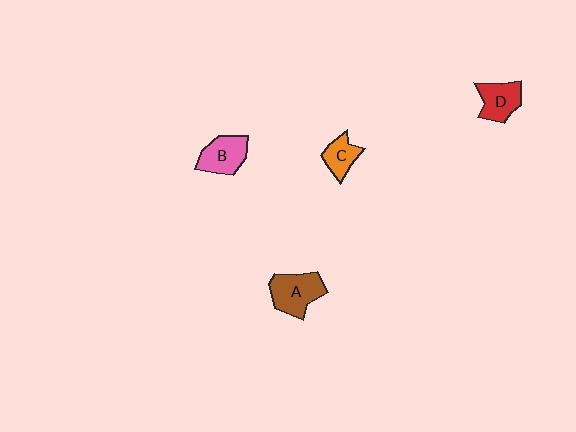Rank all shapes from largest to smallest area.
From largest to smallest: A (brown), B (pink), D (red), C (orange).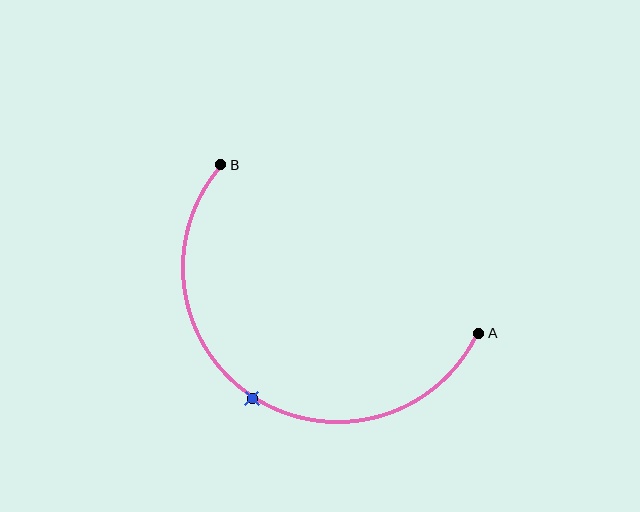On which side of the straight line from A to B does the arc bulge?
The arc bulges below the straight line connecting A and B.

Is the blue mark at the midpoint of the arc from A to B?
Yes. The blue mark lies on the arc at equal arc-length from both A and B — it is the arc midpoint.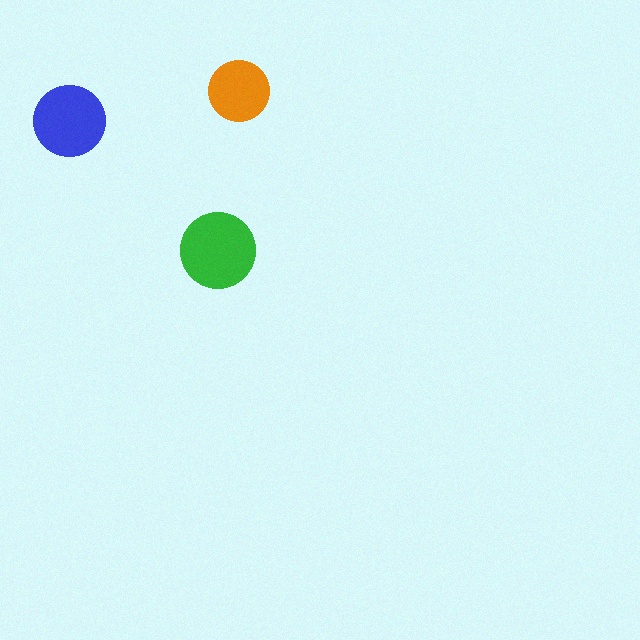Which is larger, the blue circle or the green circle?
The green one.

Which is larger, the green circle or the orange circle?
The green one.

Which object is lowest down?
The green circle is bottommost.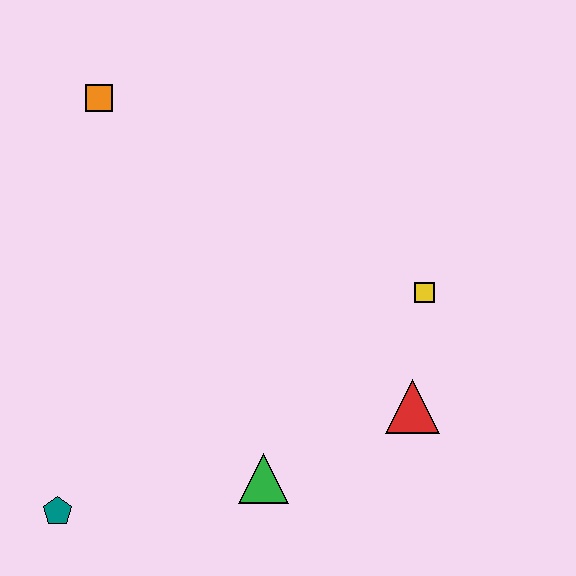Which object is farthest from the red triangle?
The orange square is farthest from the red triangle.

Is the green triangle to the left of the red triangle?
Yes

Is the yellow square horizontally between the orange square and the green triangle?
No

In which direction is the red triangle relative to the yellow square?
The red triangle is below the yellow square.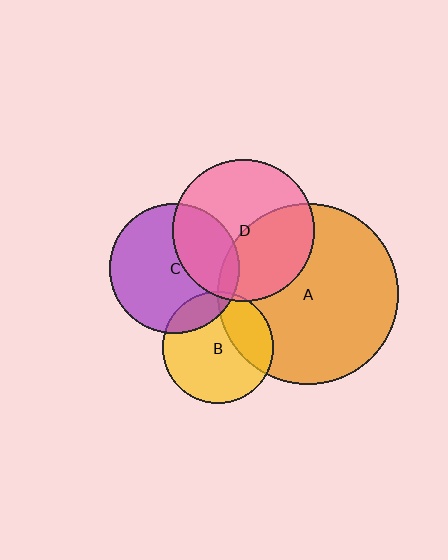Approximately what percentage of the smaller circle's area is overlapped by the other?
Approximately 15%.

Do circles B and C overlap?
Yes.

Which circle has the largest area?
Circle A (orange).